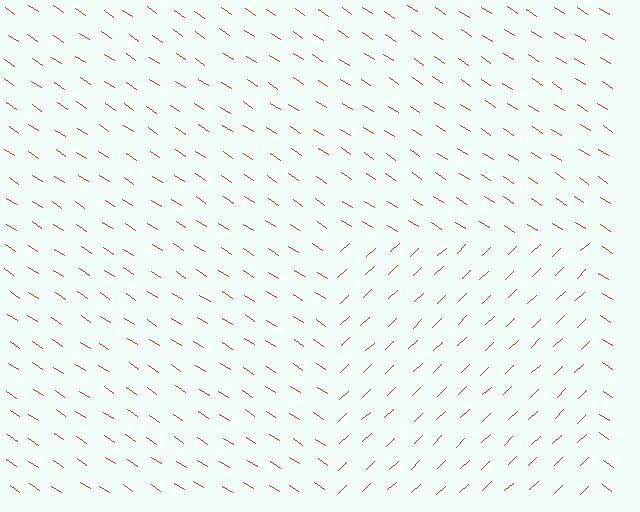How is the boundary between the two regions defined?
The boundary is defined purely by a change in line orientation (approximately 77 degrees difference). All lines are the same color and thickness.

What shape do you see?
I see a rectangle.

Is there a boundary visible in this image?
Yes, there is a texture boundary formed by a change in line orientation.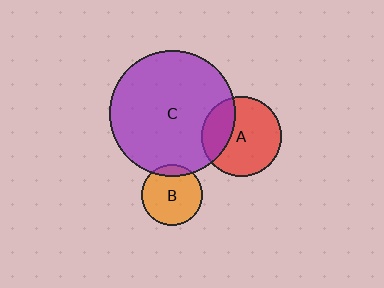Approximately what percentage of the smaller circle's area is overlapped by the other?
Approximately 10%.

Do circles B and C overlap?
Yes.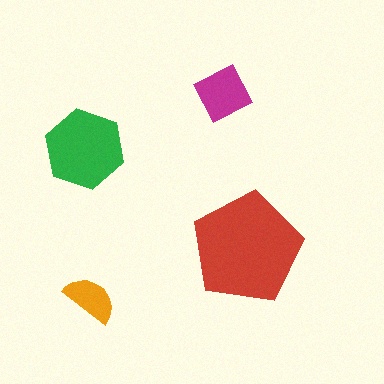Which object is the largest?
The red pentagon.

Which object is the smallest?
The orange semicircle.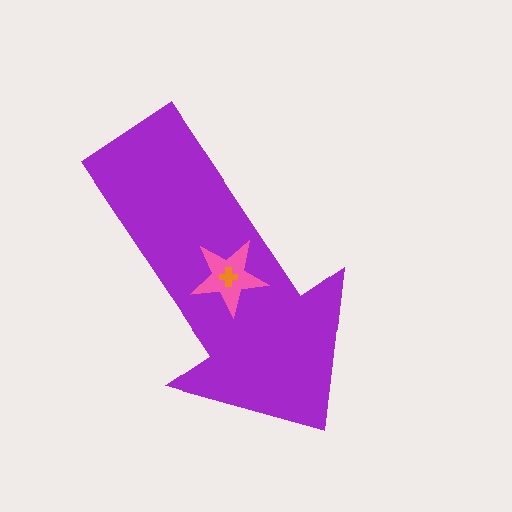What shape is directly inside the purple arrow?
The pink star.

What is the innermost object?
The orange cross.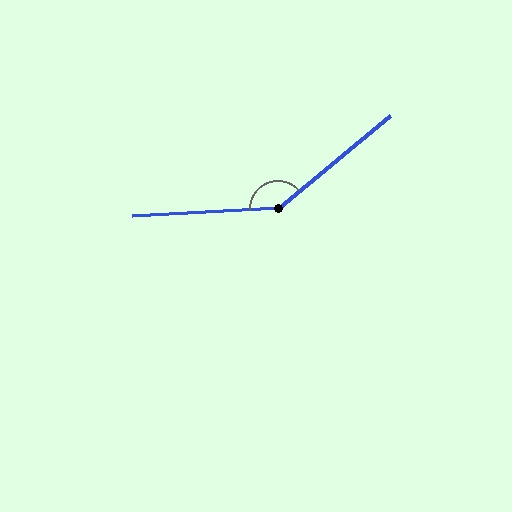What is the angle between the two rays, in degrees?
Approximately 143 degrees.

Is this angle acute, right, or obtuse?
It is obtuse.